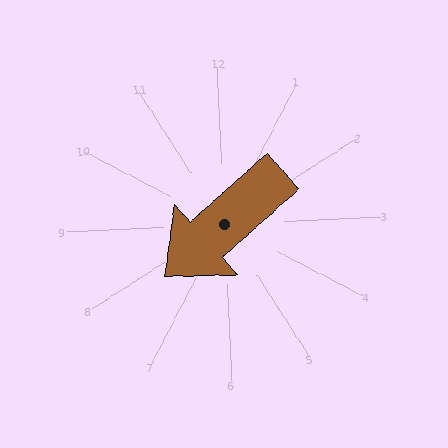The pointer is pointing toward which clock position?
Roughly 8 o'clock.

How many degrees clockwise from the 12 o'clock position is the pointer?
Approximately 231 degrees.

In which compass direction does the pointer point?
Southwest.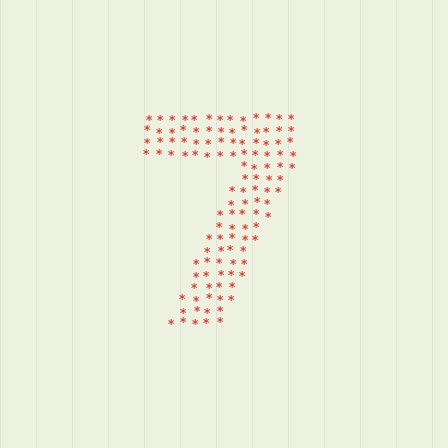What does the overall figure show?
The overall figure shows the digit 7.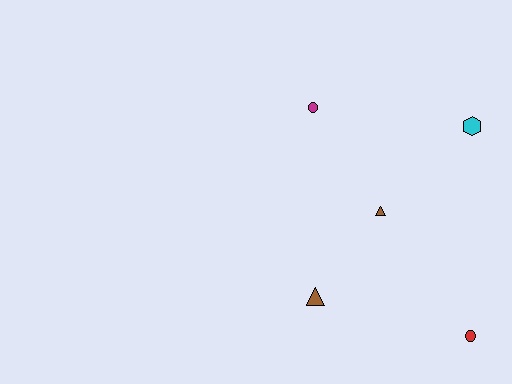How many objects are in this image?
There are 5 objects.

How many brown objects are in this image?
There are 2 brown objects.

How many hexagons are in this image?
There is 1 hexagon.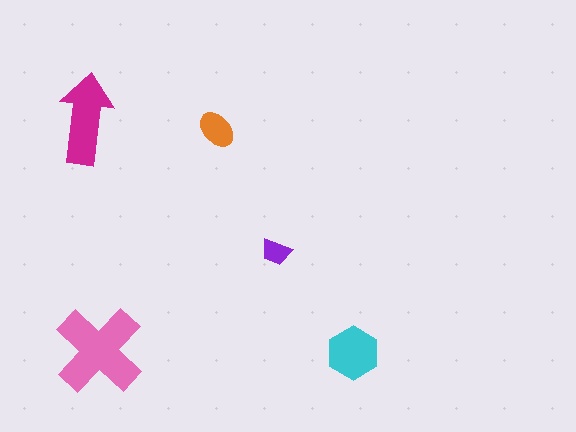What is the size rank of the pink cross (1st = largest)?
1st.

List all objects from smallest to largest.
The purple trapezoid, the orange ellipse, the cyan hexagon, the magenta arrow, the pink cross.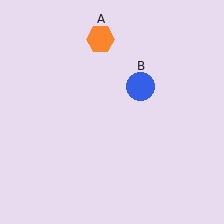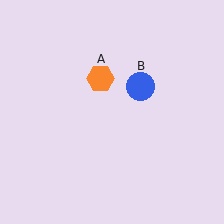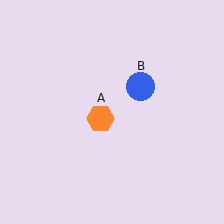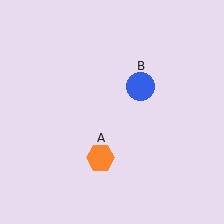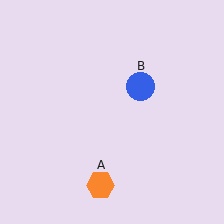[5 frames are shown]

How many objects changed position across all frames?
1 object changed position: orange hexagon (object A).